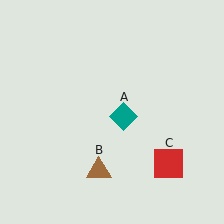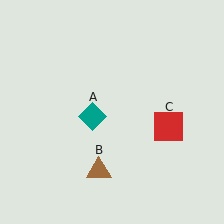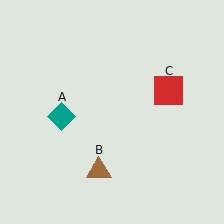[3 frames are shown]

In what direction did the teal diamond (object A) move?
The teal diamond (object A) moved left.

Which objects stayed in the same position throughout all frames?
Brown triangle (object B) remained stationary.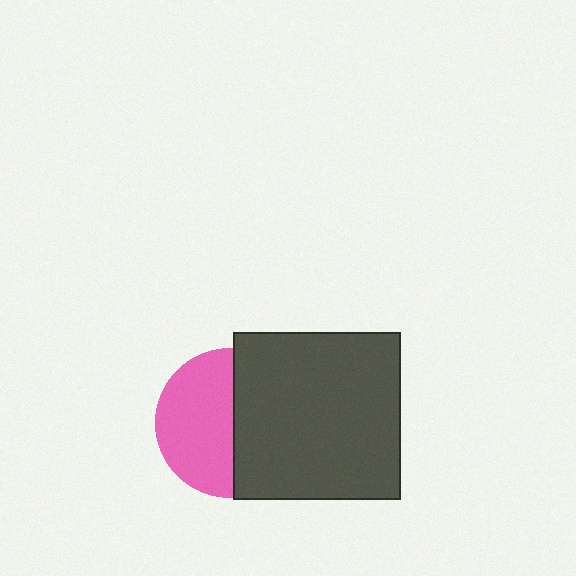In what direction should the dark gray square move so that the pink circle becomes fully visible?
The dark gray square should move right. That is the shortest direction to clear the overlap and leave the pink circle fully visible.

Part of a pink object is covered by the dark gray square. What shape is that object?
It is a circle.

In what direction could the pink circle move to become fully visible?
The pink circle could move left. That would shift it out from behind the dark gray square entirely.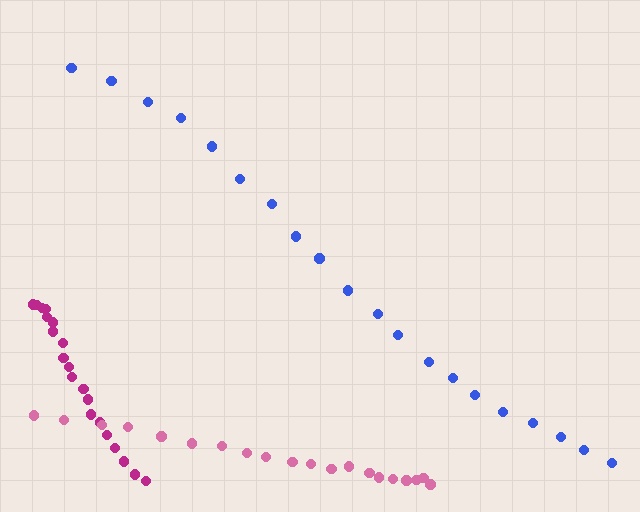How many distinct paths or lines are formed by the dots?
There are 3 distinct paths.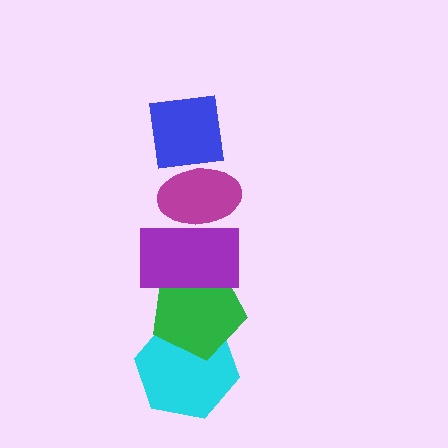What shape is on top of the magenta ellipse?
The blue square is on top of the magenta ellipse.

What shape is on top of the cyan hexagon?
The green pentagon is on top of the cyan hexagon.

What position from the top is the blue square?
The blue square is 1st from the top.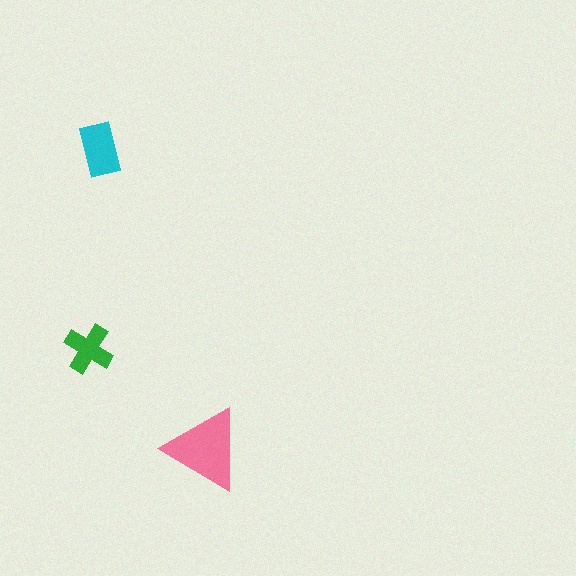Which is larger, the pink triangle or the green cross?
The pink triangle.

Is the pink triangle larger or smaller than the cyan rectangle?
Larger.